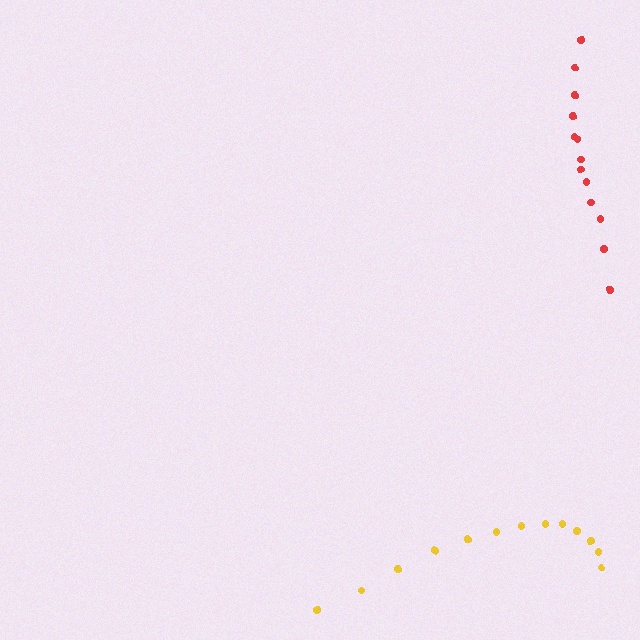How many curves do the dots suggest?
There are 2 distinct paths.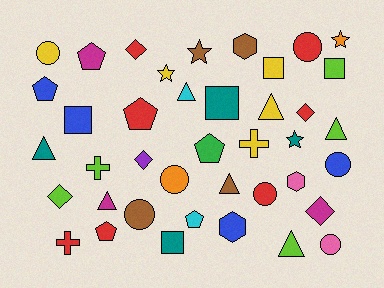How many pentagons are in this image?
There are 6 pentagons.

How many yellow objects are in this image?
There are 5 yellow objects.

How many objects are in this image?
There are 40 objects.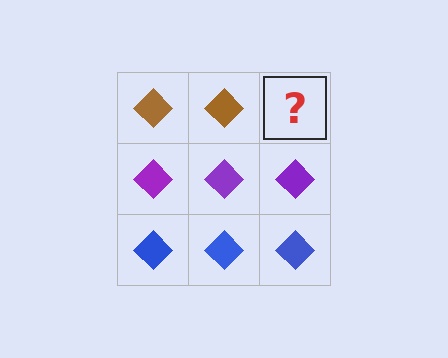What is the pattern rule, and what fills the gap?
The rule is that each row has a consistent color. The gap should be filled with a brown diamond.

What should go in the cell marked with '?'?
The missing cell should contain a brown diamond.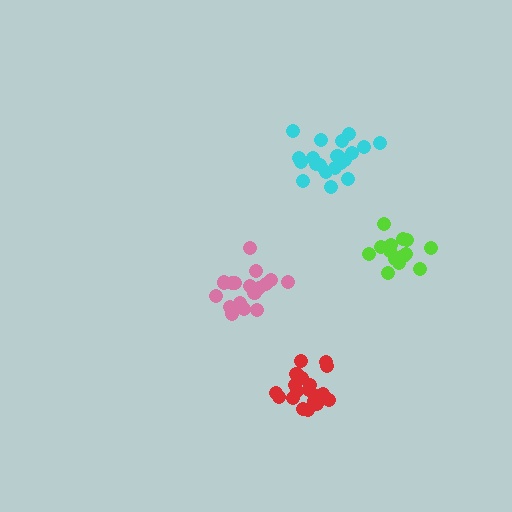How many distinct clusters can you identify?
There are 4 distinct clusters.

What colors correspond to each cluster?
The clusters are colored: red, pink, cyan, lime.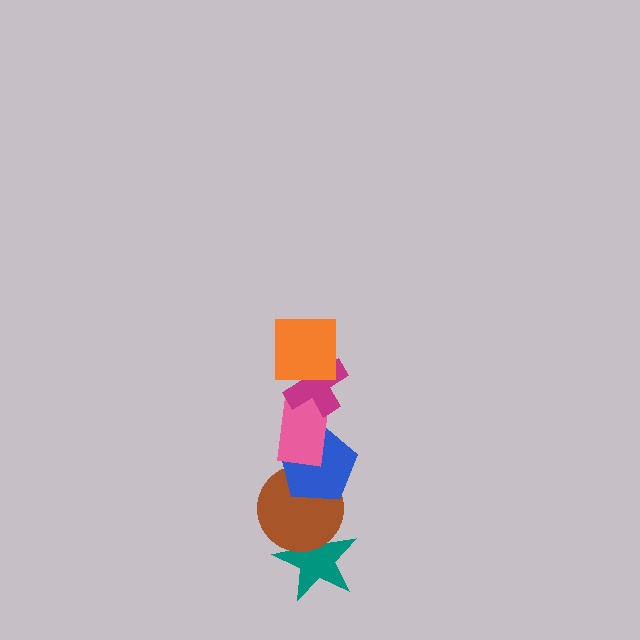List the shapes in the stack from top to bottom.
From top to bottom: the orange square, the magenta cross, the pink rectangle, the blue pentagon, the brown circle, the teal star.